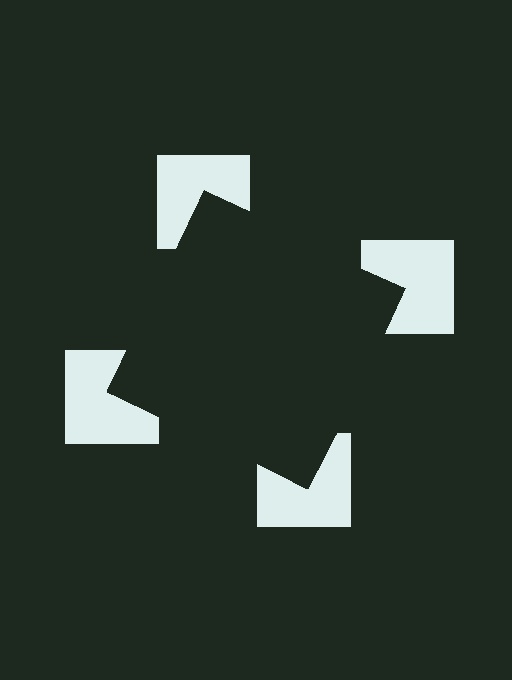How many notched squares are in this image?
There are 4 — one at each vertex of the illusory square.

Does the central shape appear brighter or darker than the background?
It typically appears slightly darker than the background, even though no actual brightness change is drawn.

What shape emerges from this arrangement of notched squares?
An illusory square — its edges are inferred from the aligned wedge cuts in the notched squares, not physically drawn.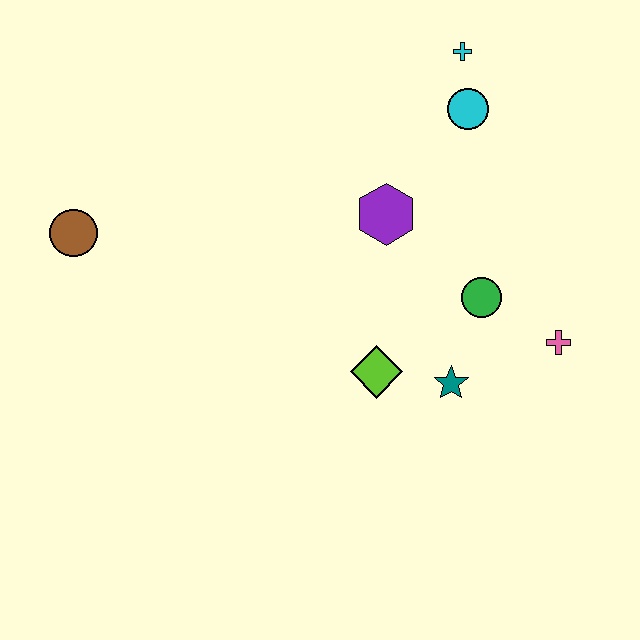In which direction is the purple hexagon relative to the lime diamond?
The purple hexagon is above the lime diamond.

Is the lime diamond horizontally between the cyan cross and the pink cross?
No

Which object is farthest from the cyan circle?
The brown circle is farthest from the cyan circle.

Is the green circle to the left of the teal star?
No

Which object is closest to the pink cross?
The green circle is closest to the pink cross.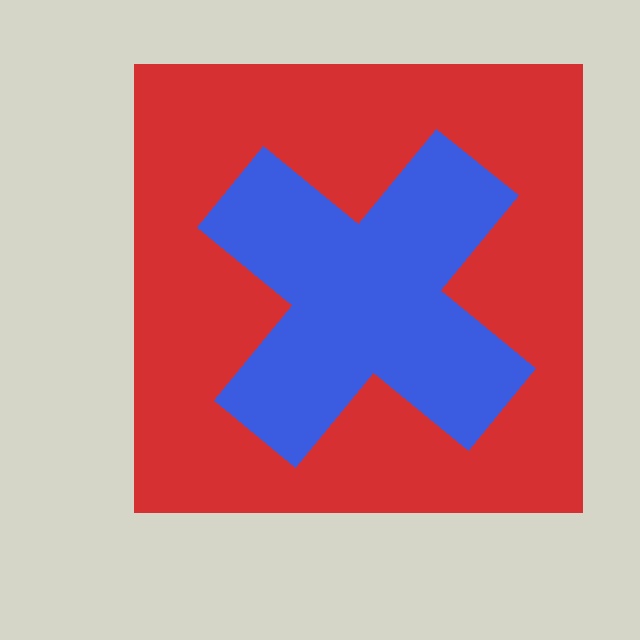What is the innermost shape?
The blue cross.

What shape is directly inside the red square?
The blue cross.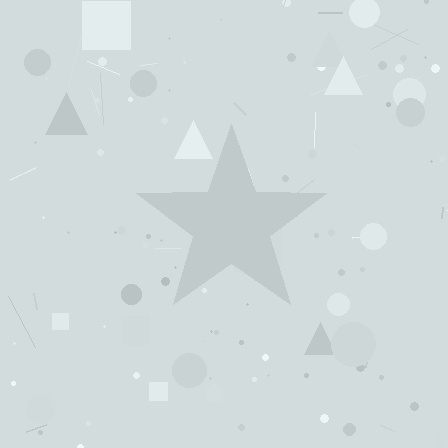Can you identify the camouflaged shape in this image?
The camouflaged shape is a star.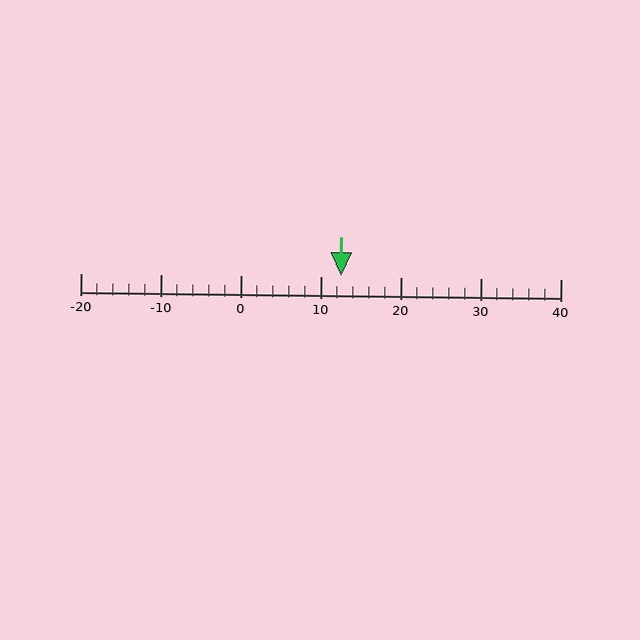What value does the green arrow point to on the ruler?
The green arrow points to approximately 13.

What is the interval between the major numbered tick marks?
The major tick marks are spaced 10 units apart.